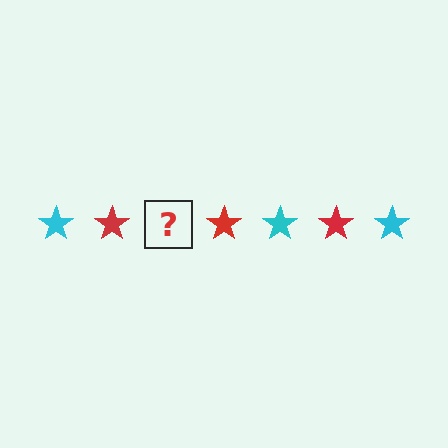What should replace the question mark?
The question mark should be replaced with a cyan star.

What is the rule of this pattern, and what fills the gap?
The rule is that the pattern cycles through cyan, red stars. The gap should be filled with a cyan star.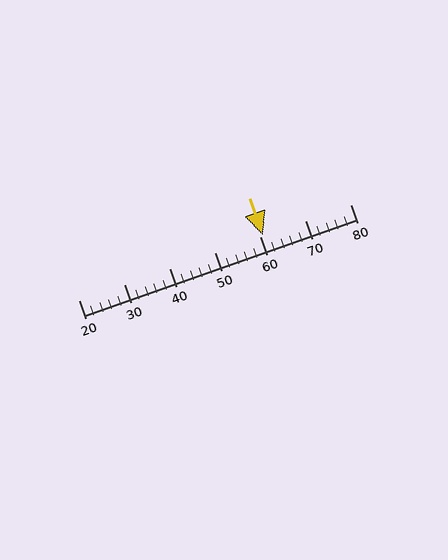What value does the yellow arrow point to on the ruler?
The yellow arrow points to approximately 61.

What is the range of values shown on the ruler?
The ruler shows values from 20 to 80.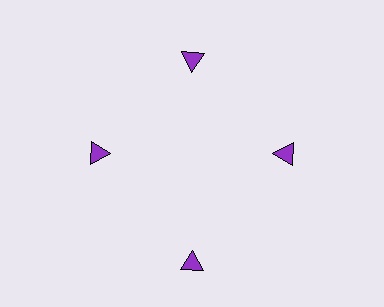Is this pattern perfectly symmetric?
No. The 4 purple triangles are arranged in a ring, but one element near the 6 o'clock position is pushed outward from the center, breaking the 4-fold rotational symmetry.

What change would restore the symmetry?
The symmetry would be restored by moving it inward, back onto the ring so that all 4 triangles sit at equal angles and equal distance from the center.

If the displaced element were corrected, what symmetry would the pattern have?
It would have 4-fold rotational symmetry — the pattern would map onto itself every 90 degrees.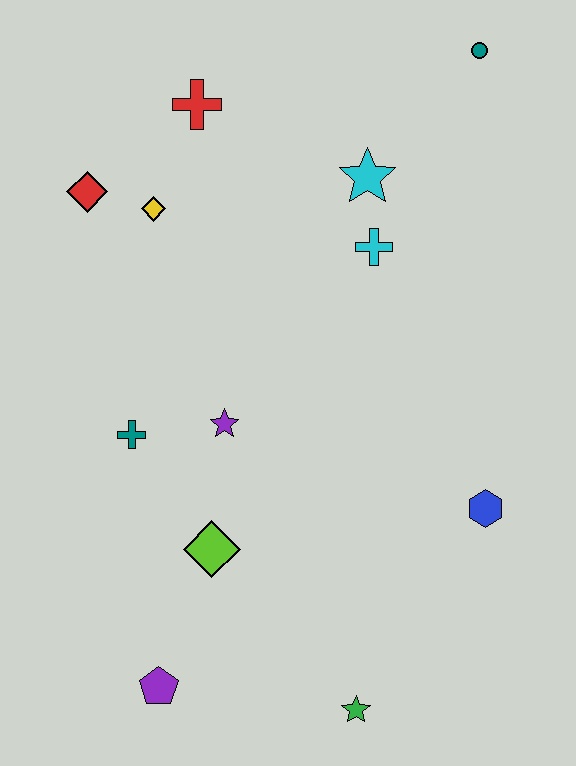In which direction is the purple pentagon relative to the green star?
The purple pentagon is to the left of the green star.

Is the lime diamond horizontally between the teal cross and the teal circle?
Yes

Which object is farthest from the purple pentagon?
The teal circle is farthest from the purple pentagon.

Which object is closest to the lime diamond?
The purple star is closest to the lime diamond.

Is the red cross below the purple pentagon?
No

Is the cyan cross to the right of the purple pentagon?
Yes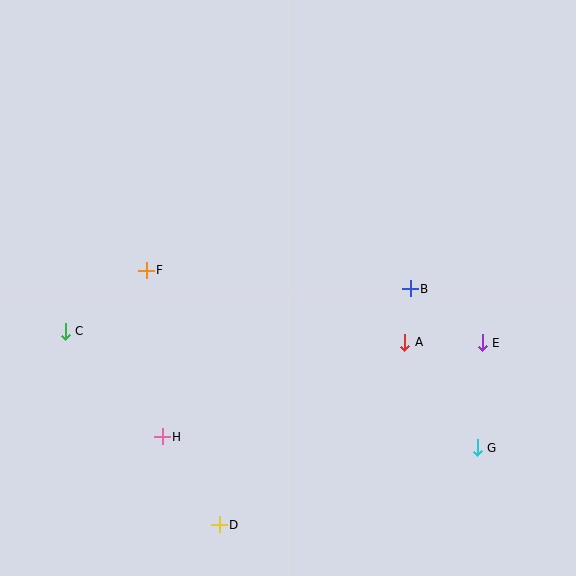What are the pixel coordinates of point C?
Point C is at (65, 331).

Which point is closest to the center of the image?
Point B at (410, 289) is closest to the center.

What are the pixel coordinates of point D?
Point D is at (219, 525).